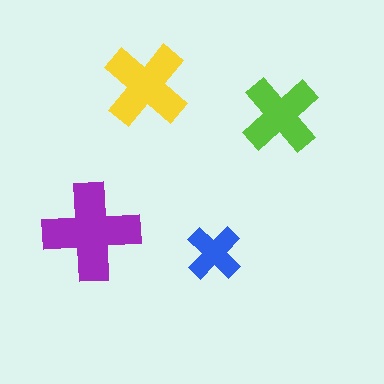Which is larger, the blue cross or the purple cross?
The purple one.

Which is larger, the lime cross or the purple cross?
The purple one.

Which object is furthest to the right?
The lime cross is rightmost.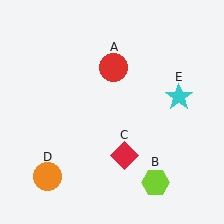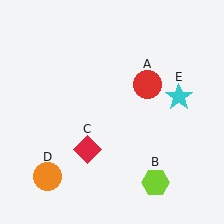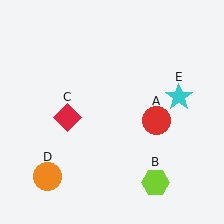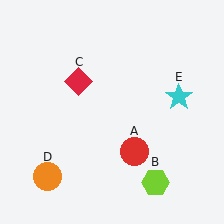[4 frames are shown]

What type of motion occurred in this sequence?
The red circle (object A), red diamond (object C) rotated clockwise around the center of the scene.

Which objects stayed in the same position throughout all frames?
Lime hexagon (object B) and orange circle (object D) and cyan star (object E) remained stationary.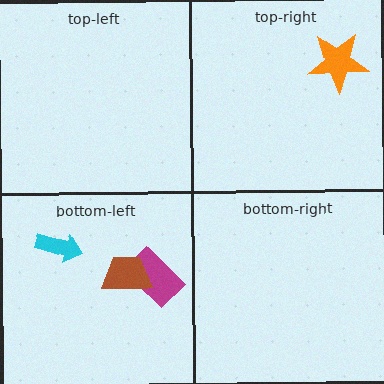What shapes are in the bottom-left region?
The magenta rectangle, the brown trapezoid, the cyan arrow.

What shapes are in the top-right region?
The orange star.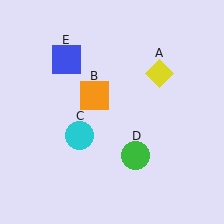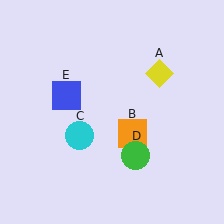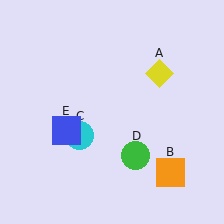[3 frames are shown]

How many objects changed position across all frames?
2 objects changed position: orange square (object B), blue square (object E).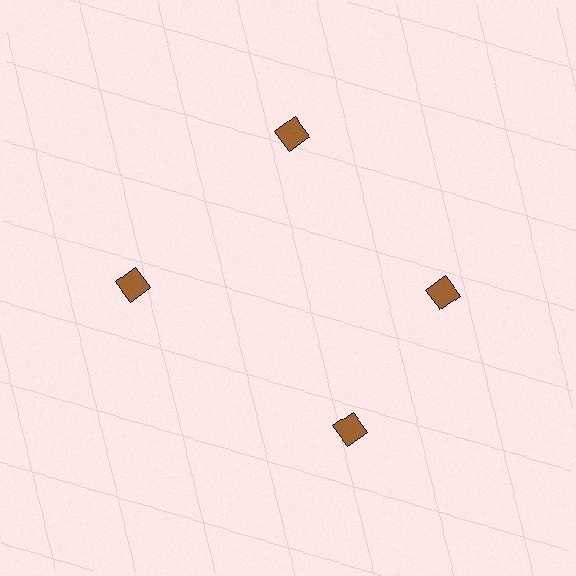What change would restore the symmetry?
The symmetry would be restored by rotating it back into even spacing with its neighbors so that all 4 diamonds sit at equal angles and equal distance from the center.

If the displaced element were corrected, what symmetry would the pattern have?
It would have 4-fold rotational symmetry — the pattern would map onto itself every 90 degrees.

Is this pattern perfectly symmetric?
No. The 4 brown diamonds are arranged in a ring, but one element near the 6 o'clock position is rotated out of alignment along the ring, breaking the 4-fold rotational symmetry.